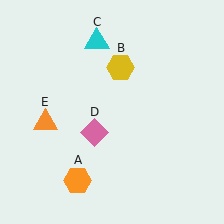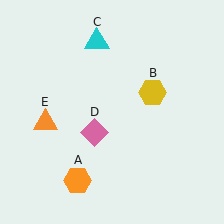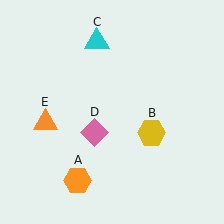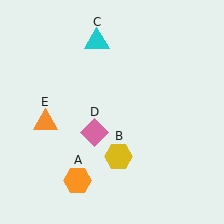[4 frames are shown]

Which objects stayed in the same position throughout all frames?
Orange hexagon (object A) and cyan triangle (object C) and pink diamond (object D) and orange triangle (object E) remained stationary.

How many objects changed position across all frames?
1 object changed position: yellow hexagon (object B).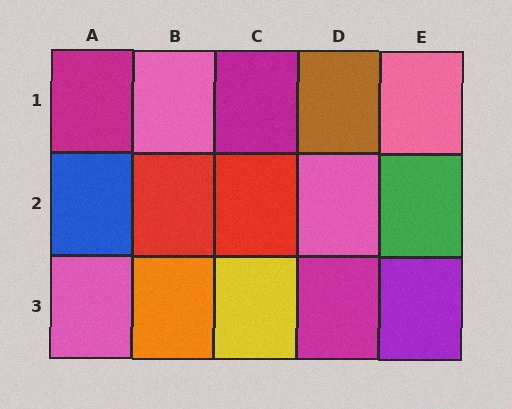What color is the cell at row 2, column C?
Red.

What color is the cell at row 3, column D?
Magenta.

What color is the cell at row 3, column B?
Orange.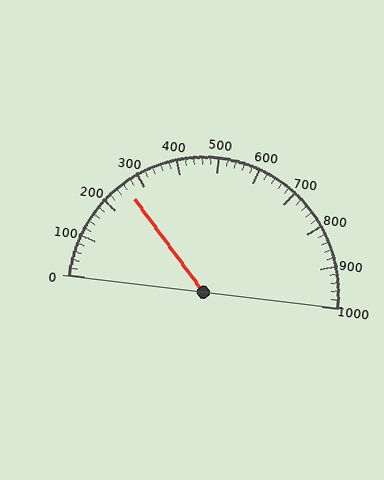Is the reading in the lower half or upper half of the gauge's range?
The reading is in the lower half of the range (0 to 1000).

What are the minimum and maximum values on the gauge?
The gauge ranges from 0 to 1000.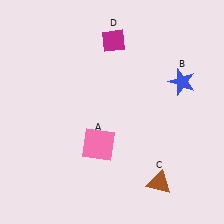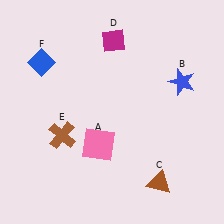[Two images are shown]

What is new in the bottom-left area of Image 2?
A brown cross (E) was added in the bottom-left area of Image 2.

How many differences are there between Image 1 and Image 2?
There are 2 differences between the two images.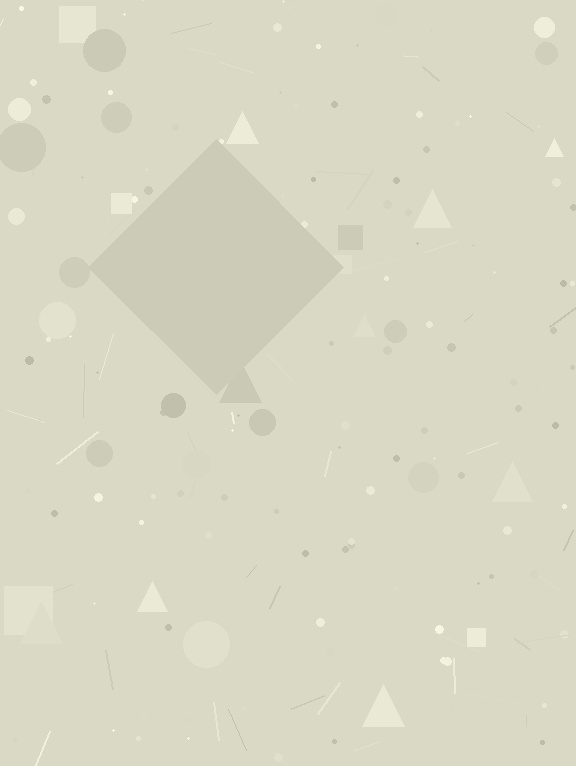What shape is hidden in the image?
A diamond is hidden in the image.